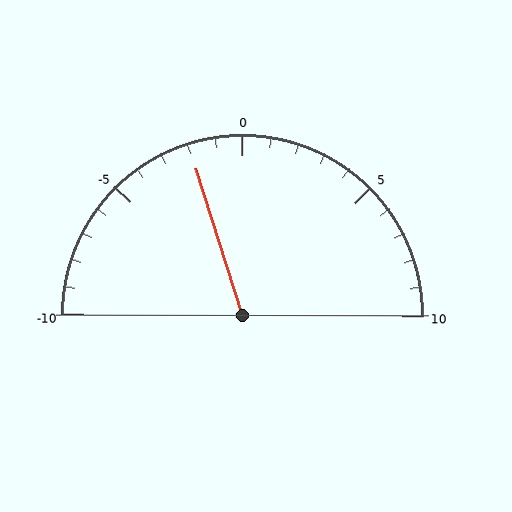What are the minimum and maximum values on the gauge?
The gauge ranges from -10 to 10.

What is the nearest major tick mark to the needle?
The nearest major tick mark is 0.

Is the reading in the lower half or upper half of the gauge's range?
The reading is in the lower half of the range (-10 to 10).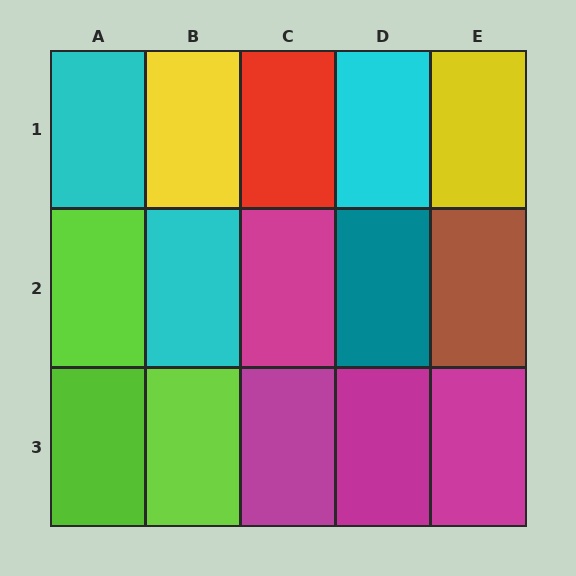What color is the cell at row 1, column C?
Red.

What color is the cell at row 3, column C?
Magenta.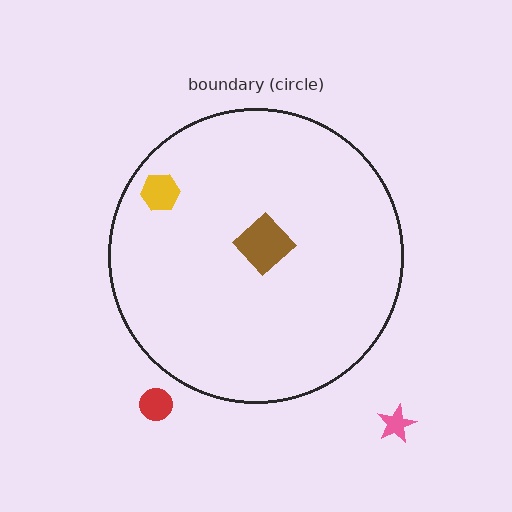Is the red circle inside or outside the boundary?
Outside.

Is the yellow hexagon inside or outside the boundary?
Inside.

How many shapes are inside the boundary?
2 inside, 2 outside.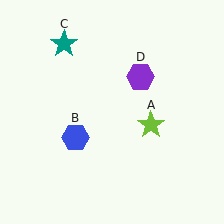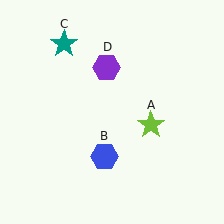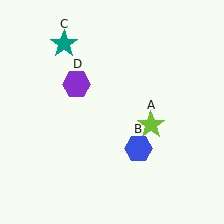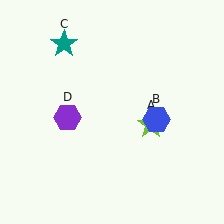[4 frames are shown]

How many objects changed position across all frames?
2 objects changed position: blue hexagon (object B), purple hexagon (object D).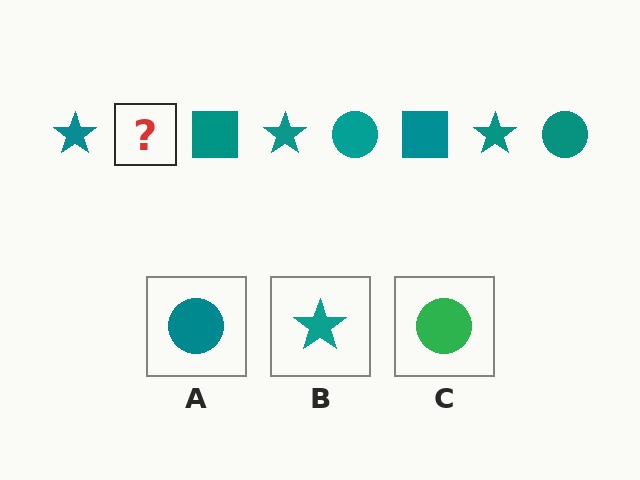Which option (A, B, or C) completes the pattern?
A.